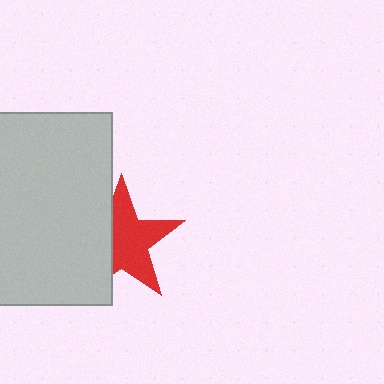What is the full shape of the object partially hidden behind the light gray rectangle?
The partially hidden object is a red star.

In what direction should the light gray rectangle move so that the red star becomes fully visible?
The light gray rectangle should move left. That is the shortest direction to clear the overlap and leave the red star fully visible.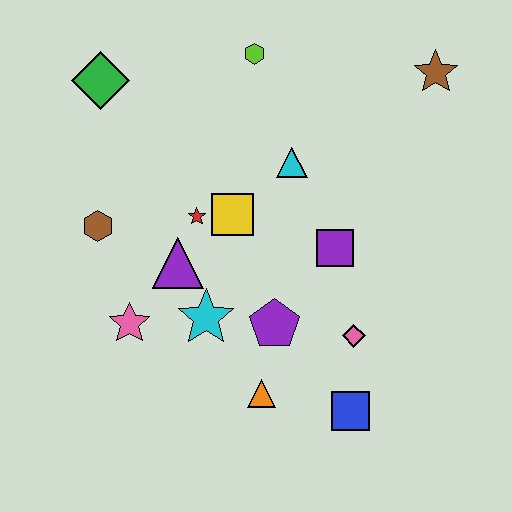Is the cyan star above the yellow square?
No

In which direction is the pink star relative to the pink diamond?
The pink star is to the left of the pink diamond.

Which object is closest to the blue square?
The pink diamond is closest to the blue square.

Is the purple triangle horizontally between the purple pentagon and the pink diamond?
No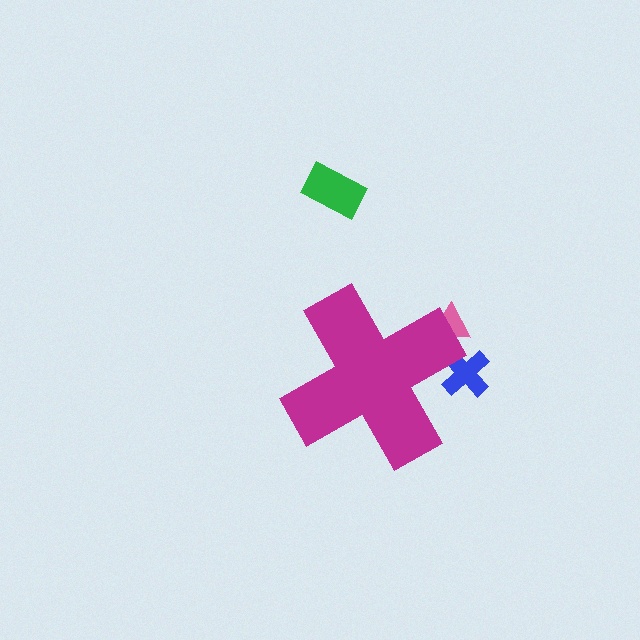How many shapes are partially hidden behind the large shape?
2 shapes are partially hidden.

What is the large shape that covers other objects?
A magenta cross.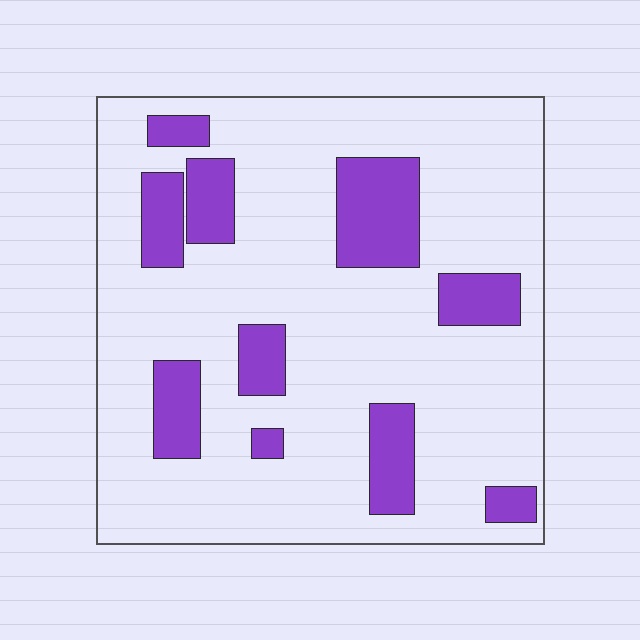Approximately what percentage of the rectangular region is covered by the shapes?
Approximately 20%.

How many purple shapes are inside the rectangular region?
10.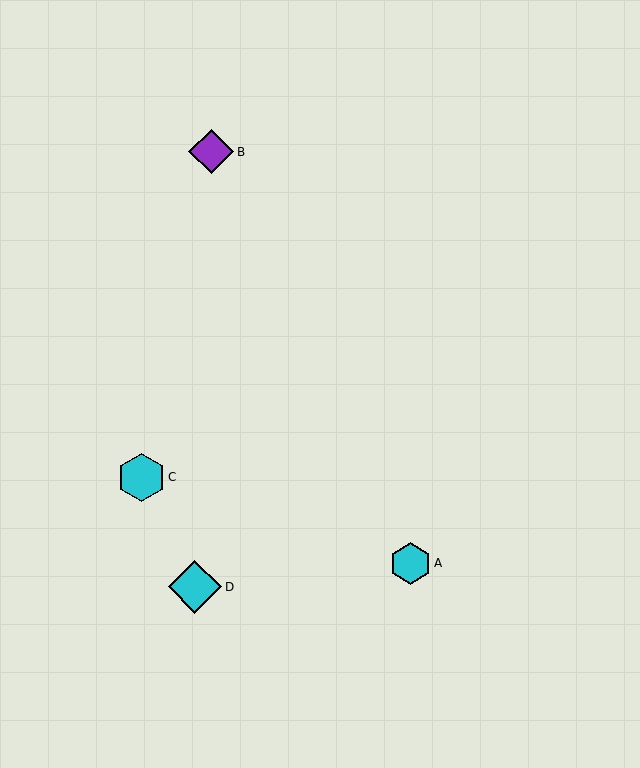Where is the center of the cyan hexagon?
The center of the cyan hexagon is at (410, 563).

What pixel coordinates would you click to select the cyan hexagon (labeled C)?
Click at (142, 477) to select the cyan hexagon C.